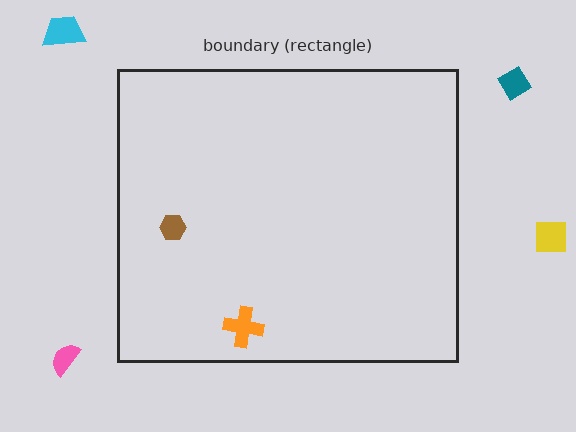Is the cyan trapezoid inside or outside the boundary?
Outside.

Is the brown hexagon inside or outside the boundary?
Inside.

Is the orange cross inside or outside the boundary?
Inside.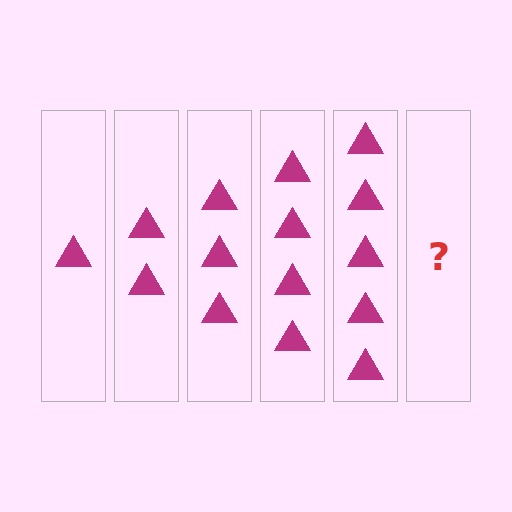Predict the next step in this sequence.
The next step is 6 triangles.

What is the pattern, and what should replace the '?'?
The pattern is that each step adds one more triangle. The '?' should be 6 triangles.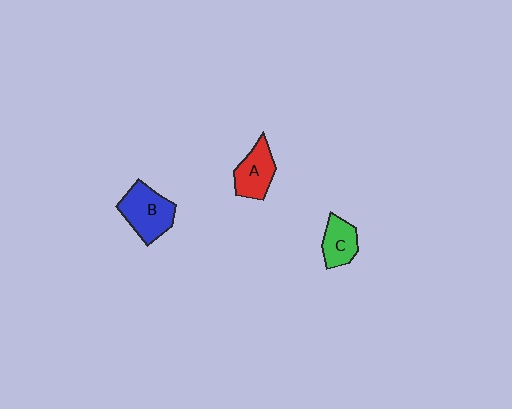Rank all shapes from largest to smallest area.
From largest to smallest: B (blue), A (red), C (green).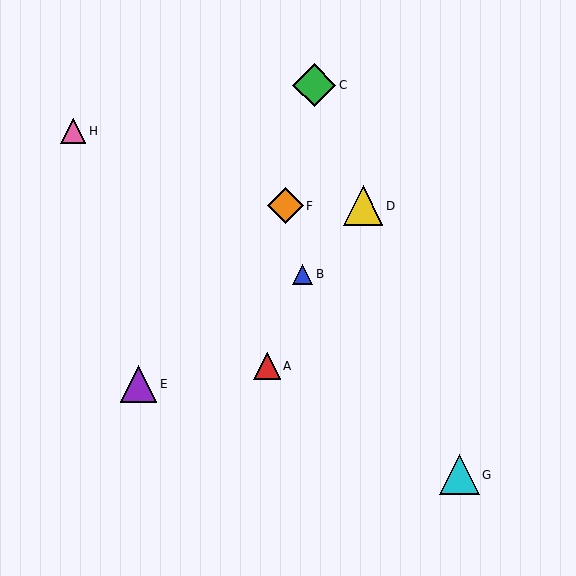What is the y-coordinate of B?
Object B is at y≈274.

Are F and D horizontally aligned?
Yes, both are at y≈206.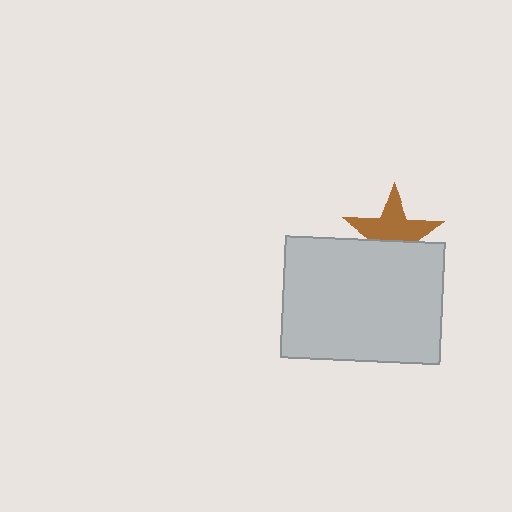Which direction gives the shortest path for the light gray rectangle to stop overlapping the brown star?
Moving down gives the shortest separation.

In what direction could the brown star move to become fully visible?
The brown star could move up. That would shift it out from behind the light gray rectangle entirely.